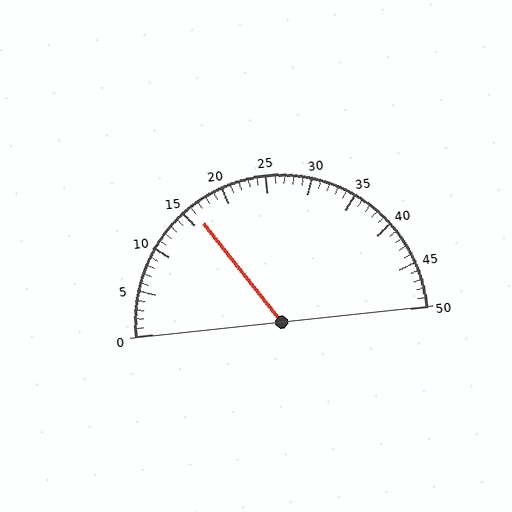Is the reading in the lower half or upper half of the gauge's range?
The reading is in the lower half of the range (0 to 50).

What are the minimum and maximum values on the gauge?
The gauge ranges from 0 to 50.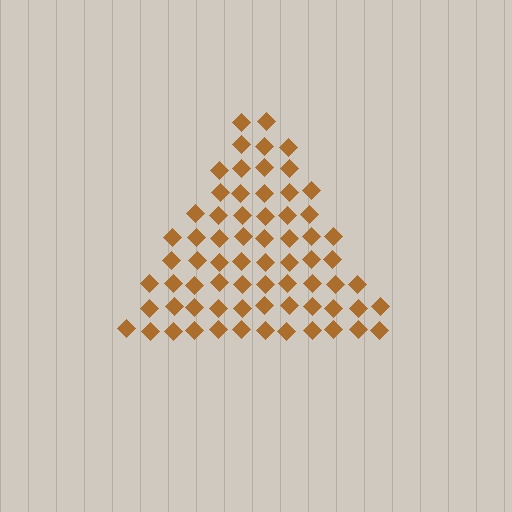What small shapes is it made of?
It is made of small diamonds.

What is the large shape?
The large shape is a triangle.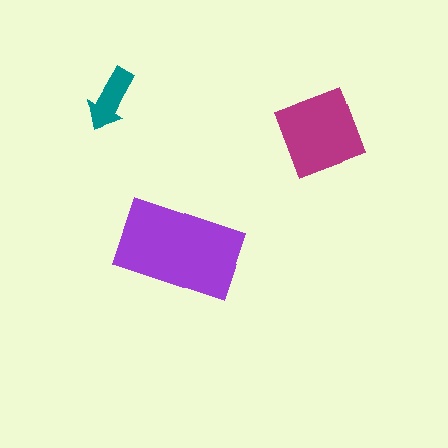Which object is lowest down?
The purple rectangle is bottommost.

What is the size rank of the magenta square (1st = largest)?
2nd.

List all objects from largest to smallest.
The purple rectangle, the magenta square, the teal arrow.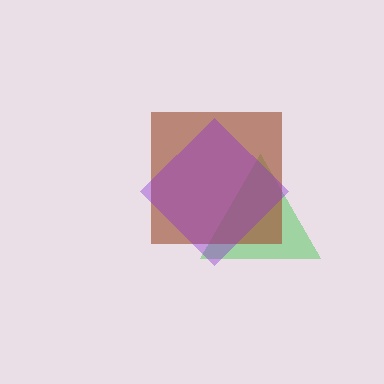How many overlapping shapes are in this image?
There are 3 overlapping shapes in the image.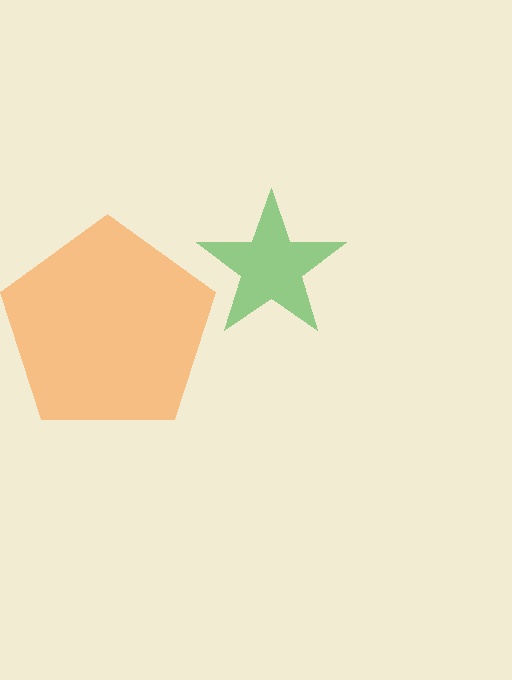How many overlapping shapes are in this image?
There are 2 overlapping shapes in the image.